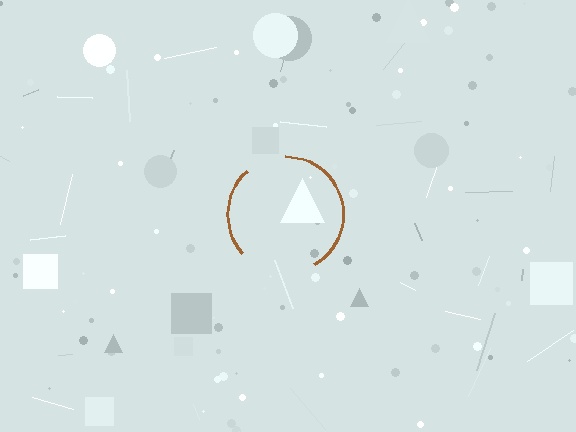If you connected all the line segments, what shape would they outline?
They would outline a circle.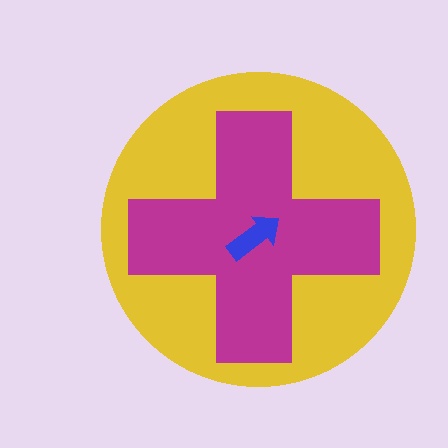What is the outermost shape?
The yellow circle.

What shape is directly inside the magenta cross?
The blue arrow.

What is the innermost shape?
The blue arrow.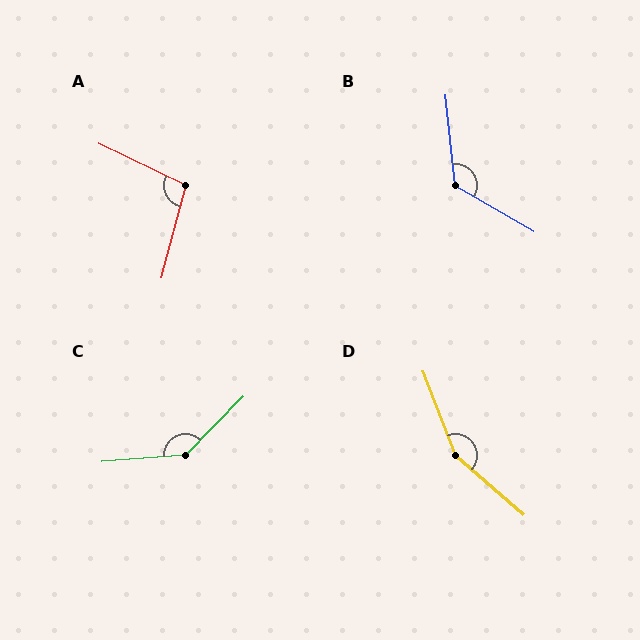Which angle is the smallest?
A, at approximately 101 degrees.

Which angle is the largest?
D, at approximately 152 degrees.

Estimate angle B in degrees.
Approximately 126 degrees.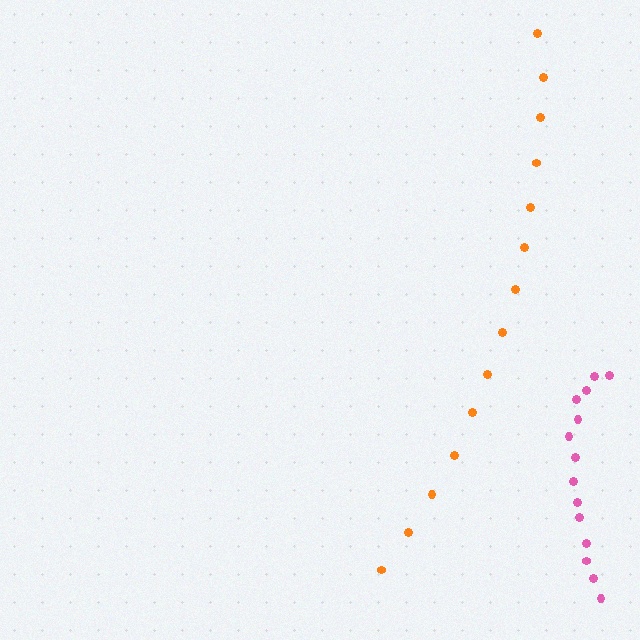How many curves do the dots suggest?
There are 2 distinct paths.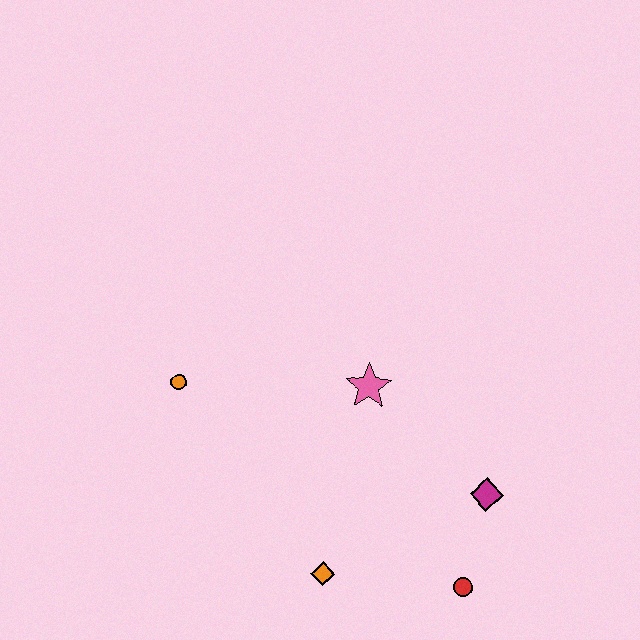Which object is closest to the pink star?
The magenta diamond is closest to the pink star.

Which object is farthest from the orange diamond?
The orange circle is farthest from the orange diamond.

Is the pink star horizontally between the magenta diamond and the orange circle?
Yes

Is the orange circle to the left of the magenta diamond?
Yes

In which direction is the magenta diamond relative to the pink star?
The magenta diamond is to the right of the pink star.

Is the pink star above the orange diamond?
Yes